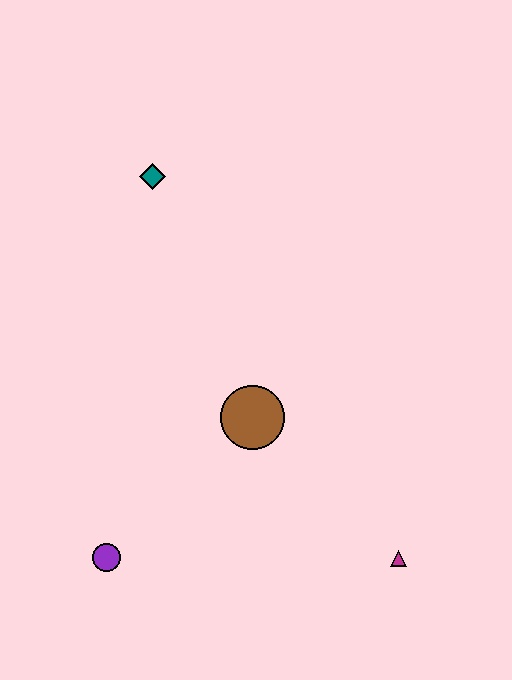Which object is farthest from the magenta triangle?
The teal diamond is farthest from the magenta triangle.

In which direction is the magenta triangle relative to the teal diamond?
The magenta triangle is below the teal diamond.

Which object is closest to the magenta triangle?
The brown circle is closest to the magenta triangle.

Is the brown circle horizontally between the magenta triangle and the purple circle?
Yes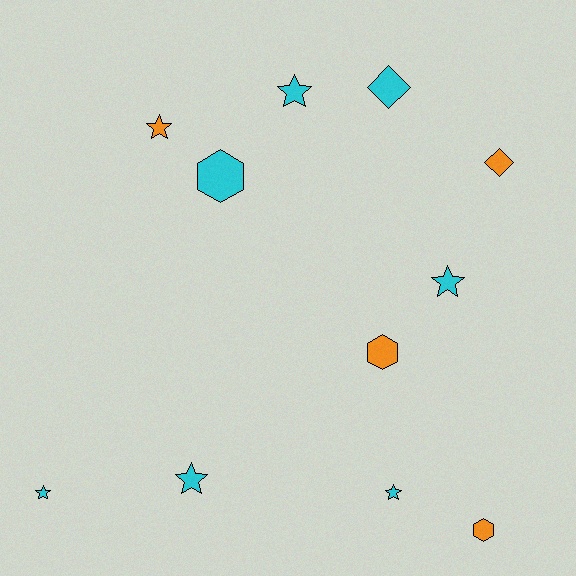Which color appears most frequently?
Cyan, with 7 objects.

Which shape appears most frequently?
Star, with 6 objects.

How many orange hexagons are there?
There are 2 orange hexagons.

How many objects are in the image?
There are 11 objects.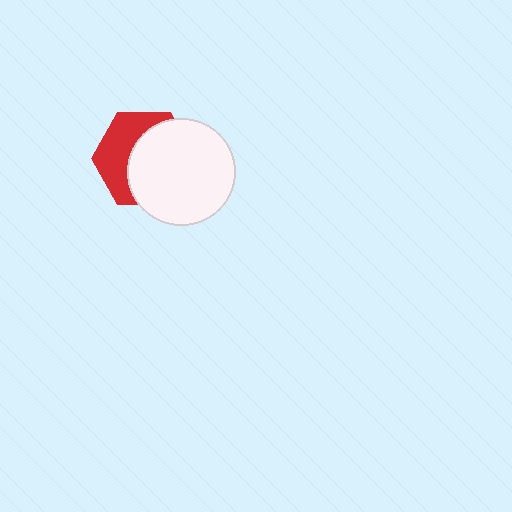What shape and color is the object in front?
The object in front is a white circle.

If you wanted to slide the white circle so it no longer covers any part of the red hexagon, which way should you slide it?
Slide it right — that is the most direct way to separate the two shapes.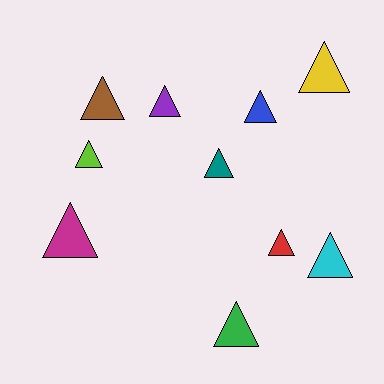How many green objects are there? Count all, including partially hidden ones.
There is 1 green object.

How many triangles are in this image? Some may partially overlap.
There are 10 triangles.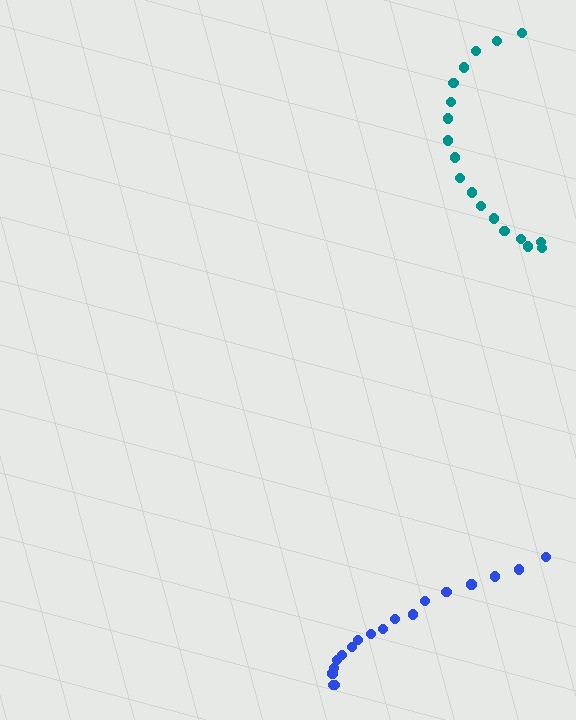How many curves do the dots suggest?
There are 2 distinct paths.